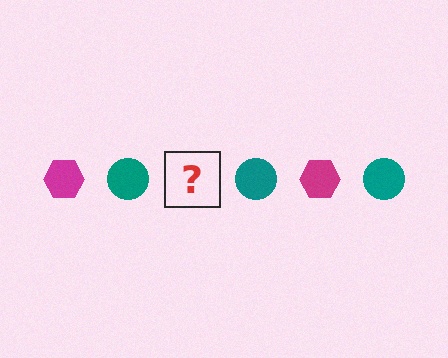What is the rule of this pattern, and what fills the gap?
The rule is that the pattern alternates between magenta hexagon and teal circle. The gap should be filled with a magenta hexagon.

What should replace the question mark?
The question mark should be replaced with a magenta hexagon.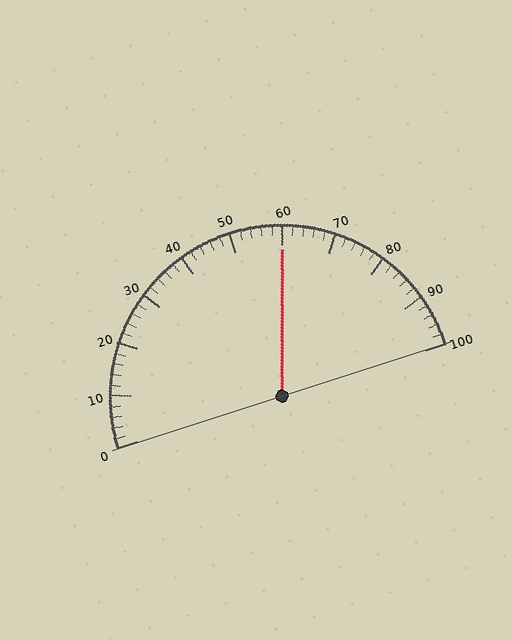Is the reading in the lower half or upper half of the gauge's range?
The reading is in the upper half of the range (0 to 100).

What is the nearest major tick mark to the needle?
The nearest major tick mark is 60.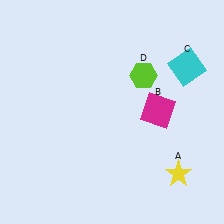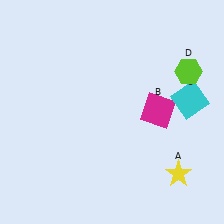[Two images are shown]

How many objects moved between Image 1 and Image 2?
2 objects moved between the two images.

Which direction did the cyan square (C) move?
The cyan square (C) moved down.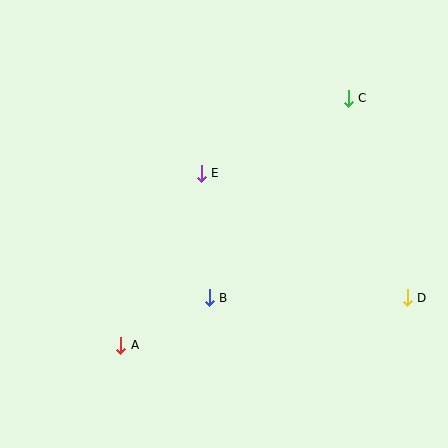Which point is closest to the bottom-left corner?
Point A is closest to the bottom-left corner.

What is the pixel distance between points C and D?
The distance between C and D is 208 pixels.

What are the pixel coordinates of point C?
Point C is at (348, 98).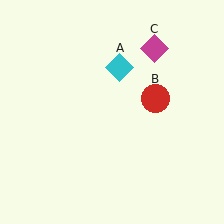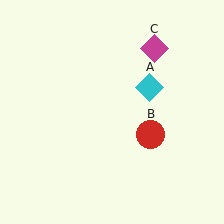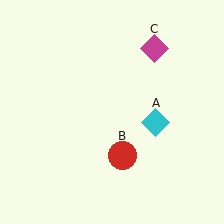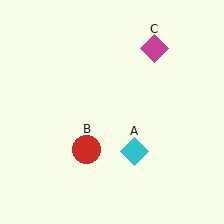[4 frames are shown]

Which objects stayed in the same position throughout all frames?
Magenta diamond (object C) remained stationary.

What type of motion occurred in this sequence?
The cyan diamond (object A), red circle (object B) rotated clockwise around the center of the scene.